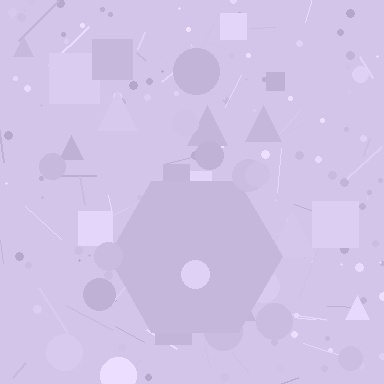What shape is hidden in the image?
A hexagon is hidden in the image.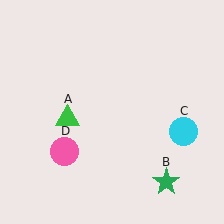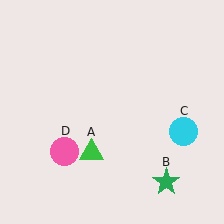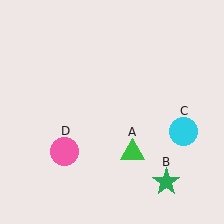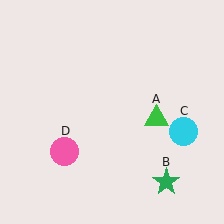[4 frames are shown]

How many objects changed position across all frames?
1 object changed position: green triangle (object A).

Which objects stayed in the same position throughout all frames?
Green star (object B) and cyan circle (object C) and pink circle (object D) remained stationary.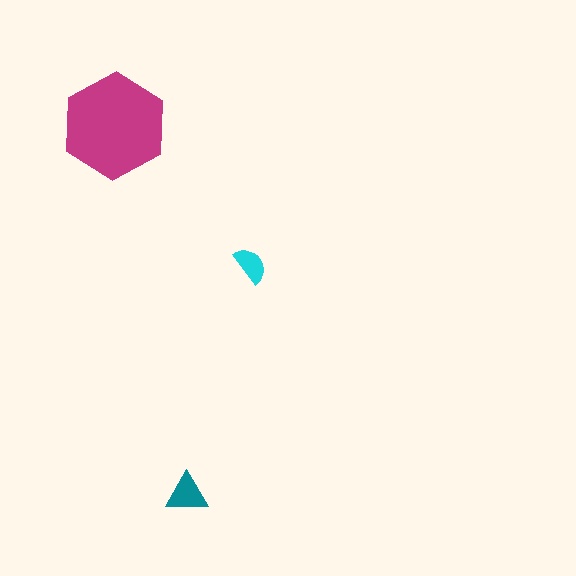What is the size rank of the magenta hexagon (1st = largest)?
1st.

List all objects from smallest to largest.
The cyan semicircle, the teal triangle, the magenta hexagon.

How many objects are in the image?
There are 3 objects in the image.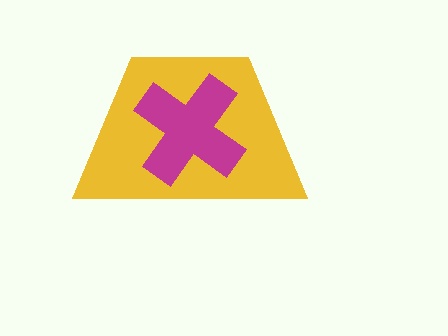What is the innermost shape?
The magenta cross.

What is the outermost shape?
The yellow trapezoid.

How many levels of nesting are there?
2.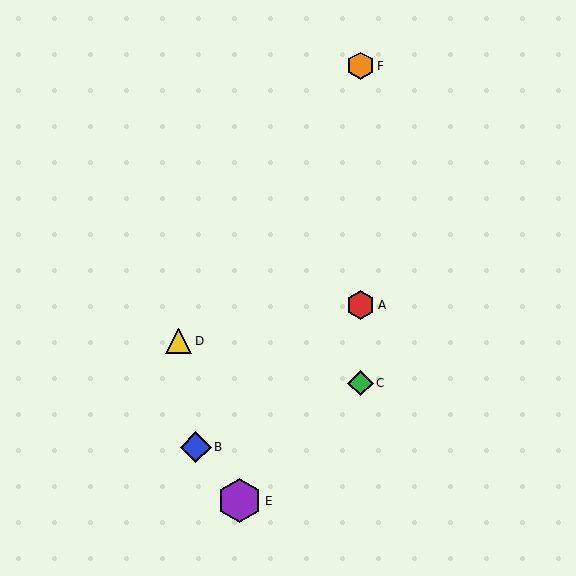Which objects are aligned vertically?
Objects A, C, F are aligned vertically.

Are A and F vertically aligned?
Yes, both are at x≈361.